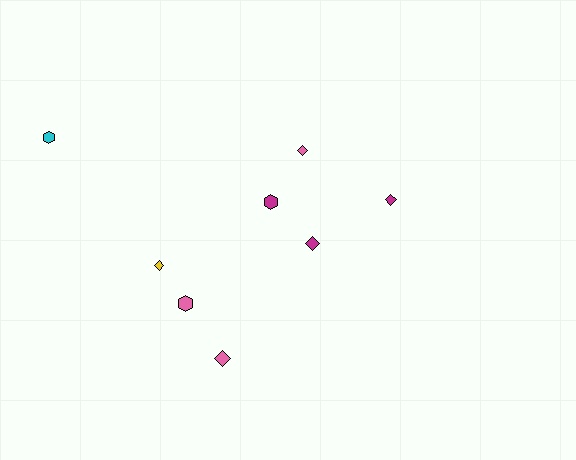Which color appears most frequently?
Magenta, with 3 objects.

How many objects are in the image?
There are 8 objects.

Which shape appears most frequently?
Diamond, with 5 objects.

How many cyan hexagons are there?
There is 1 cyan hexagon.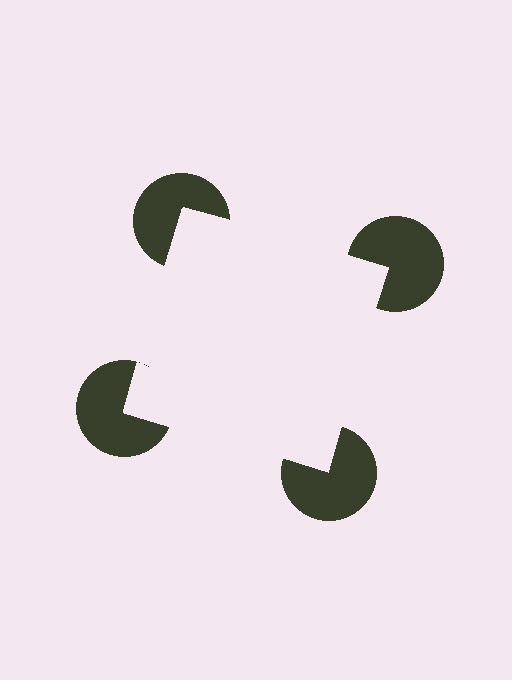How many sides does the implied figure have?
4 sides.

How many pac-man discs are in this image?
There are 4 — one at each vertex of the illusory square.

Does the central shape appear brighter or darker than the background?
It typically appears slightly brighter than the background, even though no actual brightness change is drawn.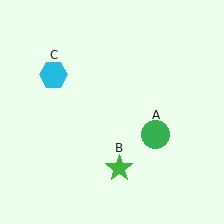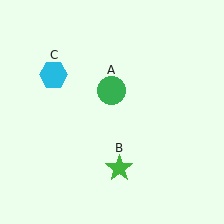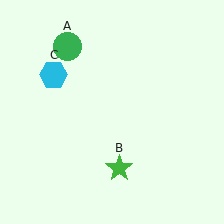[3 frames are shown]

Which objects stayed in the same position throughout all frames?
Green star (object B) and cyan hexagon (object C) remained stationary.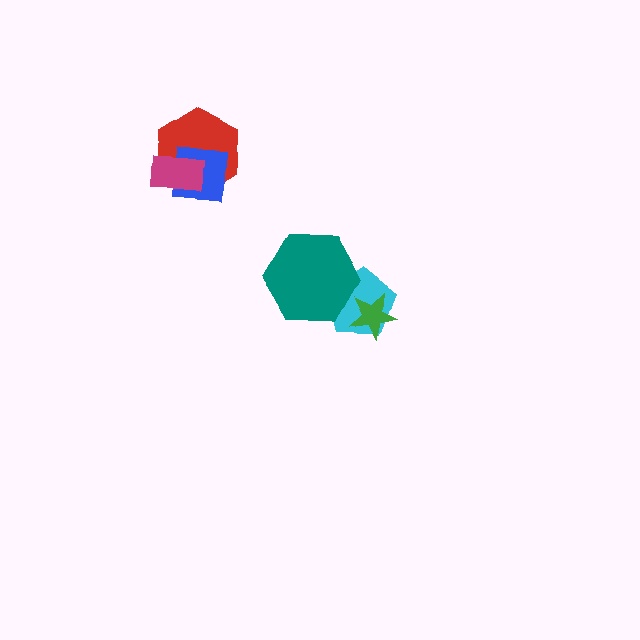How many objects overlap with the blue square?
2 objects overlap with the blue square.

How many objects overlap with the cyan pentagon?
2 objects overlap with the cyan pentagon.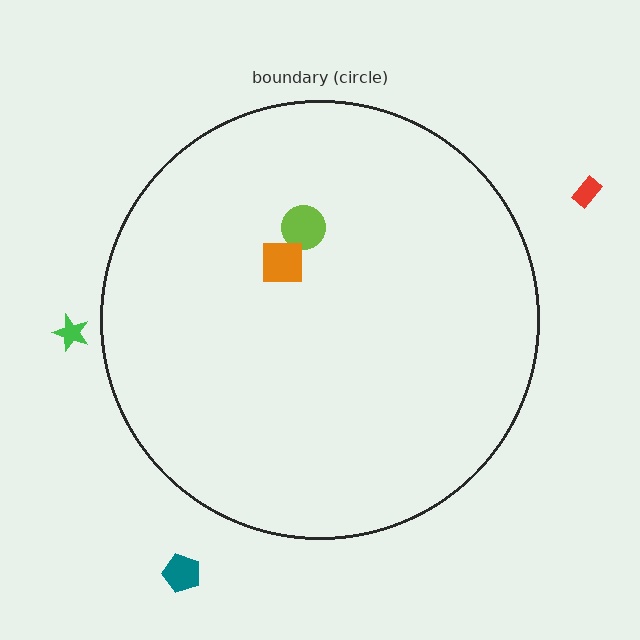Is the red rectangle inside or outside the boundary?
Outside.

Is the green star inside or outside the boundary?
Outside.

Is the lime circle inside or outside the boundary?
Inside.